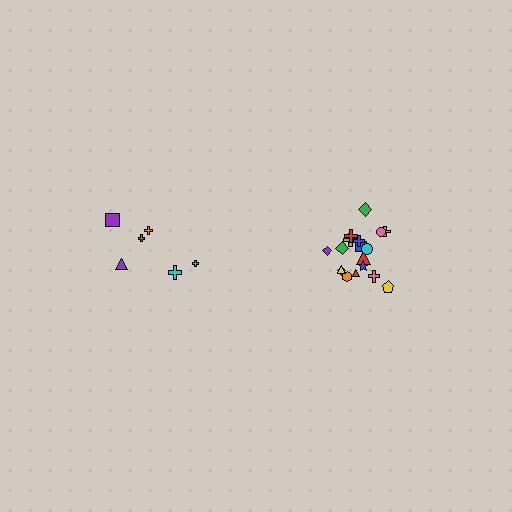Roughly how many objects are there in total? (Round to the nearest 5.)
Roughly 25 objects in total.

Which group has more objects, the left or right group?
The right group.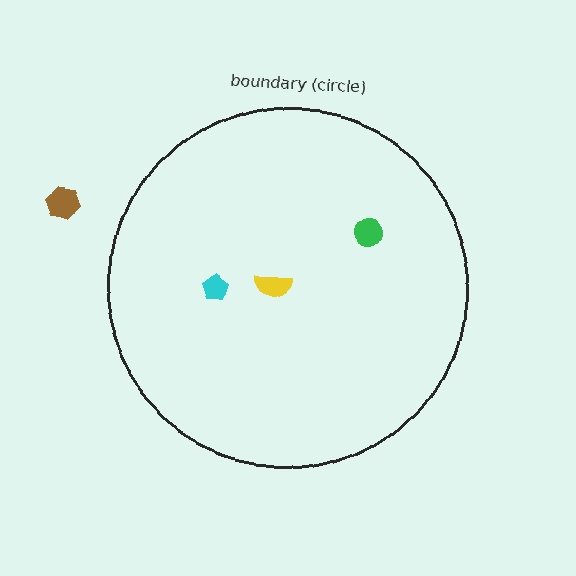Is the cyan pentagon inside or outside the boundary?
Inside.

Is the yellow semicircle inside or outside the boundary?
Inside.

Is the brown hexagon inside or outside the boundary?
Outside.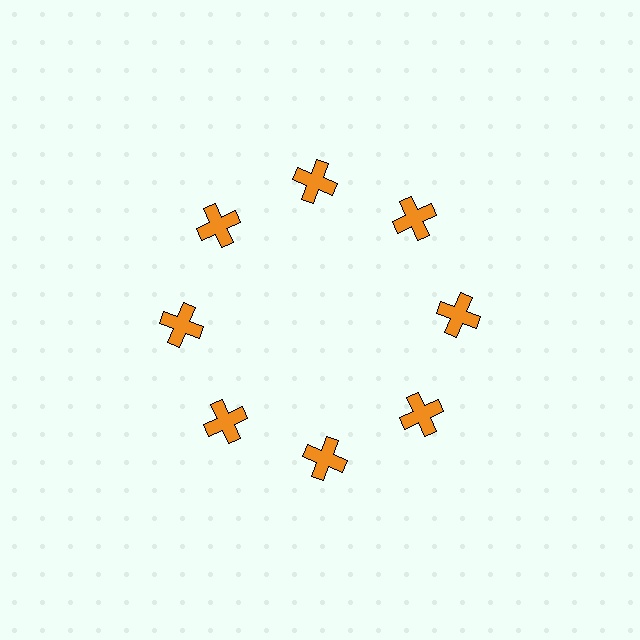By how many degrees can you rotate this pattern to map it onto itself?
The pattern maps onto itself every 45 degrees of rotation.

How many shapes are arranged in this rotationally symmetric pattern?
There are 8 shapes, arranged in 8 groups of 1.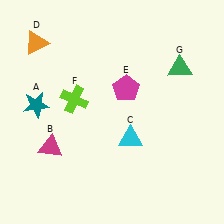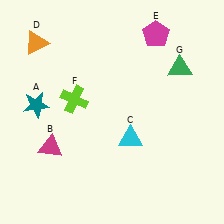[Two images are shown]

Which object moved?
The magenta pentagon (E) moved up.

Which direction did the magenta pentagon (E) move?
The magenta pentagon (E) moved up.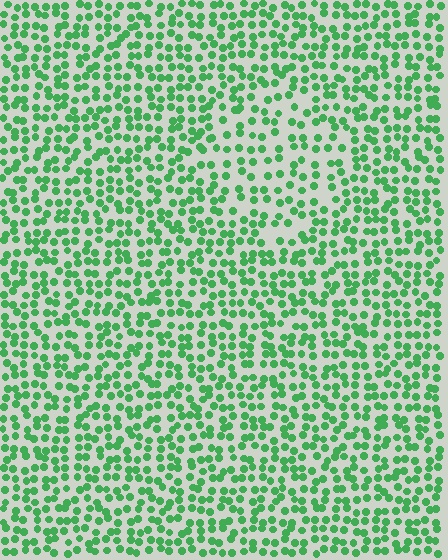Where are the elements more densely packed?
The elements are more densely packed outside the diamond boundary.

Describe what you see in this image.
The image contains small green elements arranged at two different densities. A diamond-shaped region is visible where the elements are less densely packed than the surrounding area.